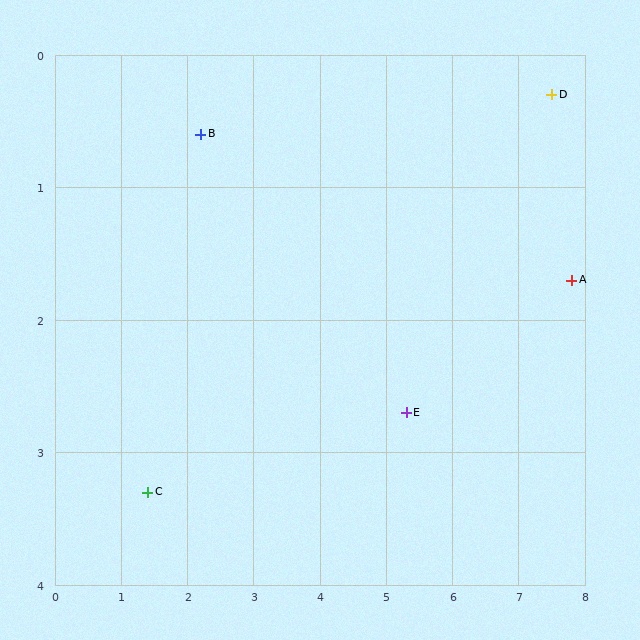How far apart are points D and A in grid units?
Points D and A are about 1.4 grid units apart.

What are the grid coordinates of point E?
Point E is at approximately (5.3, 2.7).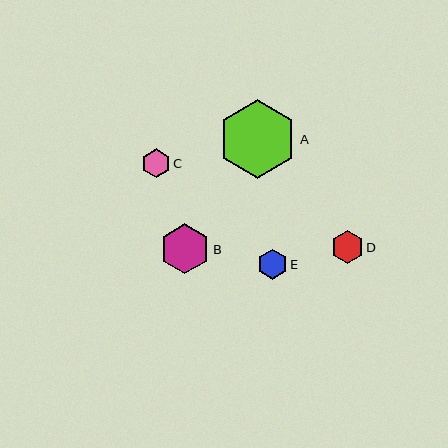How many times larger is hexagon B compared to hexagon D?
Hexagon B is approximately 1.5 times the size of hexagon D.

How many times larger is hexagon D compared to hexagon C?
Hexagon D is approximately 1.1 times the size of hexagon C.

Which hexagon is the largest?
Hexagon A is the largest with a size of approximately 79 pixels.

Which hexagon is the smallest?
Hexagon C is the smallest with a size of approximately 28 pixels.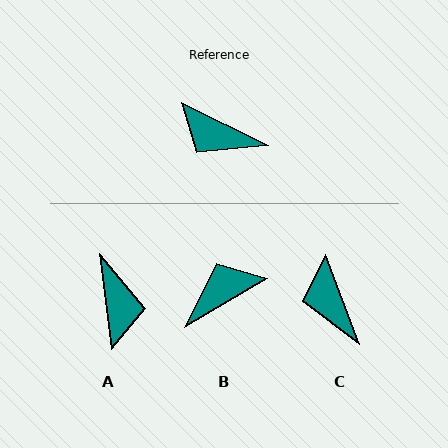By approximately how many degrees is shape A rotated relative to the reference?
Approximately 124 degrees counter-clockwise.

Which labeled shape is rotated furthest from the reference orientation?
A, about 124 degrees away.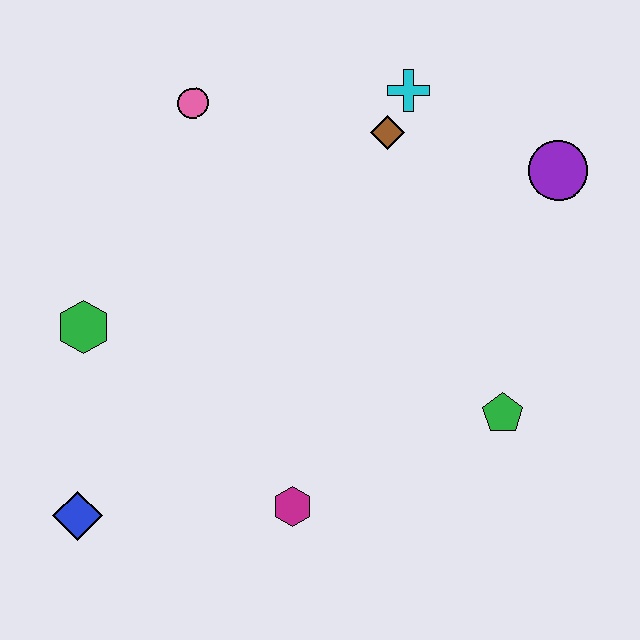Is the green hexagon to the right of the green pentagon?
No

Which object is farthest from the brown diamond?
The blue diamond is farthest from the brown diamond.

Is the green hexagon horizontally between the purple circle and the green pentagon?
No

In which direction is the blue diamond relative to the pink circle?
The blue diamond is below the pink circle.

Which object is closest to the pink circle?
The brown diamond is closest to the pink circle.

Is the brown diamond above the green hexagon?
Yes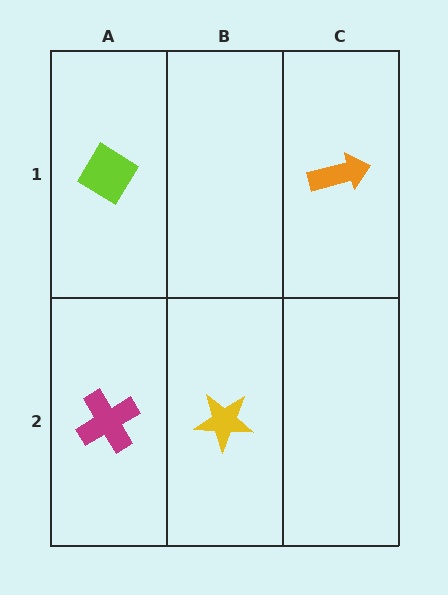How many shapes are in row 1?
2 shapes.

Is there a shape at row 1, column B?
No, that cell is empty.